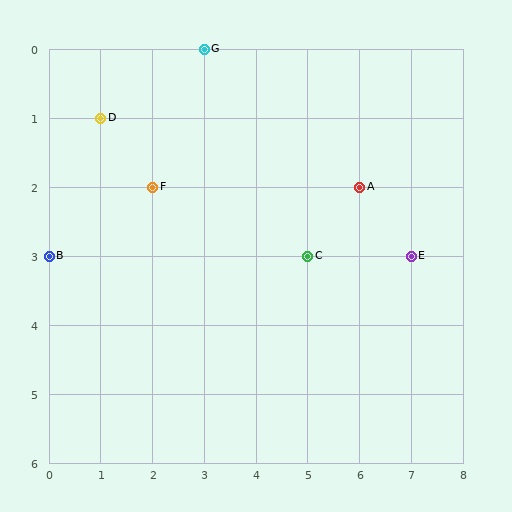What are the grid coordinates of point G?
Point G is at grid coordinates (3, 0).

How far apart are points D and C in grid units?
Points D and C are 4 columns and 2 rows apart (about 4.5 grid units diagonally).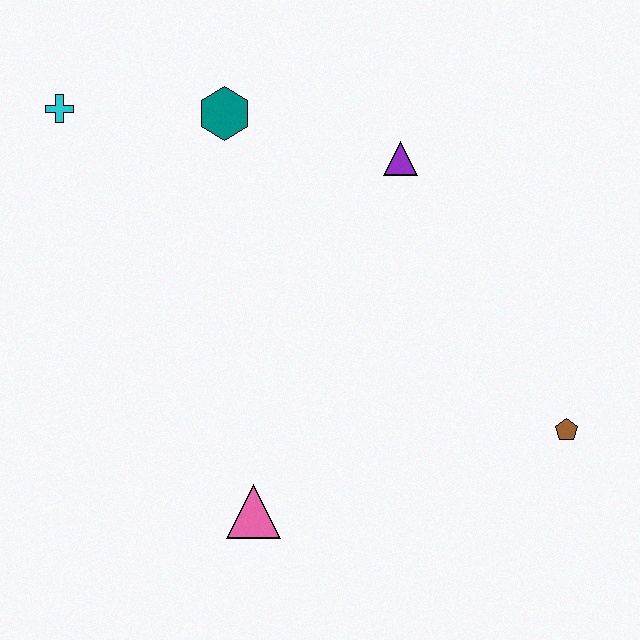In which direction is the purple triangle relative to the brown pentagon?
The purple triangle is above the brown pentagon.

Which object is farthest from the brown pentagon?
The cyan cross is farthest from the brown pentagon.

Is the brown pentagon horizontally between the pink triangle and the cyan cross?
No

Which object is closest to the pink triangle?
The brown pentagon is closest to the pink triangle.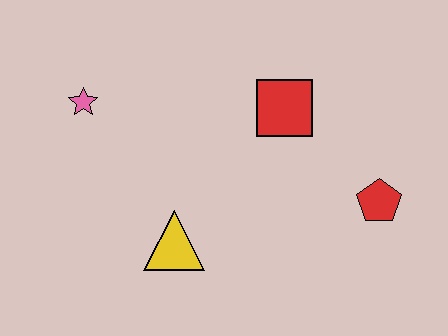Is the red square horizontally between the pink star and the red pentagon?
Yes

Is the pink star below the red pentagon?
No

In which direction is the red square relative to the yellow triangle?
The red square is above the yellow triangle.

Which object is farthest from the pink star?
The red pentagon is farthest from the pink star.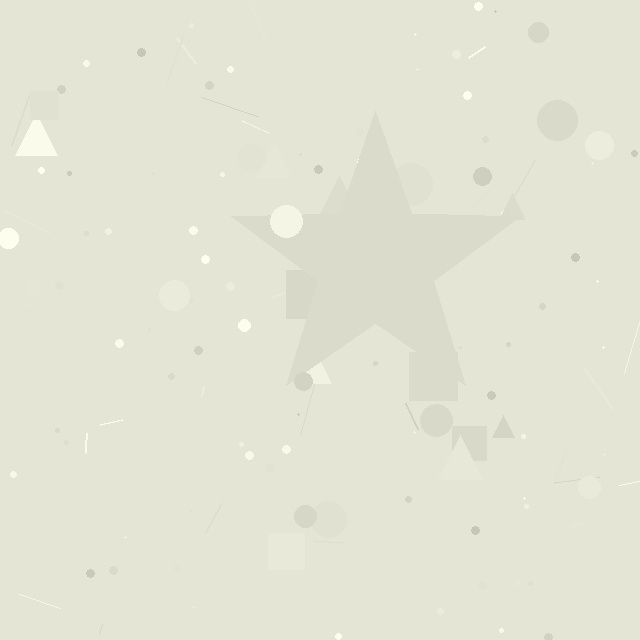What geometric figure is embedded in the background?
A star is embedded in the background.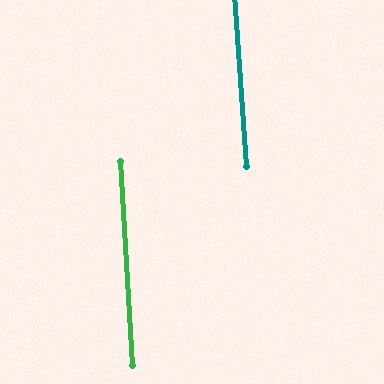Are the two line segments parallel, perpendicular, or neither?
Parallel — their directions differ by only 0.5°.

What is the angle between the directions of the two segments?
Approximately 1 degree.